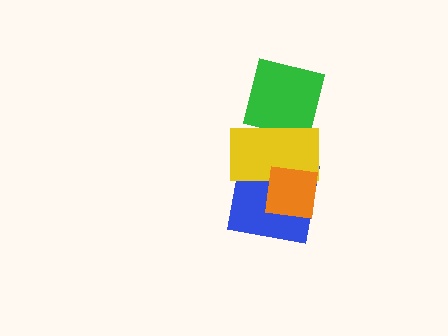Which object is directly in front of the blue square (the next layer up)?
The yellow rectangle is directly in front of the blue square.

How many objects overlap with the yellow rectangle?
3 objects overlap with the yellow rectangle.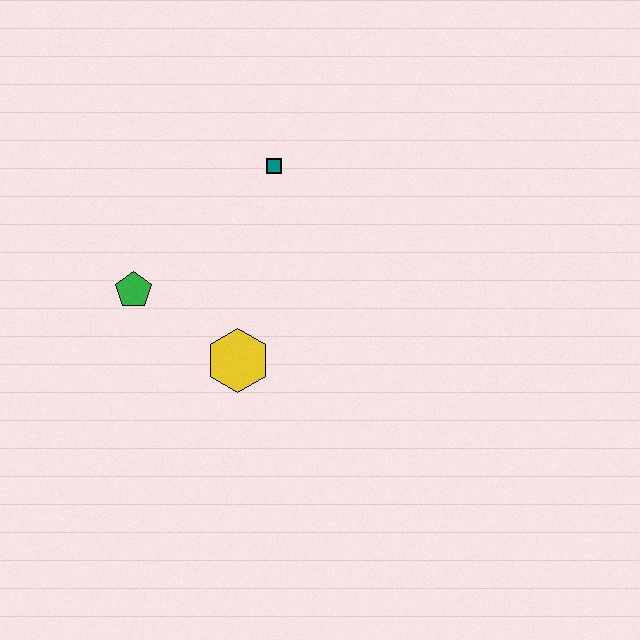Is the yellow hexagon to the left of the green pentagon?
No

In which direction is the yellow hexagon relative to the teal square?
The yellow hexagon is below the teal square.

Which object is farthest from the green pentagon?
The teal square is farthest from the green pentagon.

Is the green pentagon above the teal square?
No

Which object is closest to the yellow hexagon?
The green pentagon is closest to the yellow hexagon.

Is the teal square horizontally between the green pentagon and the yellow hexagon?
No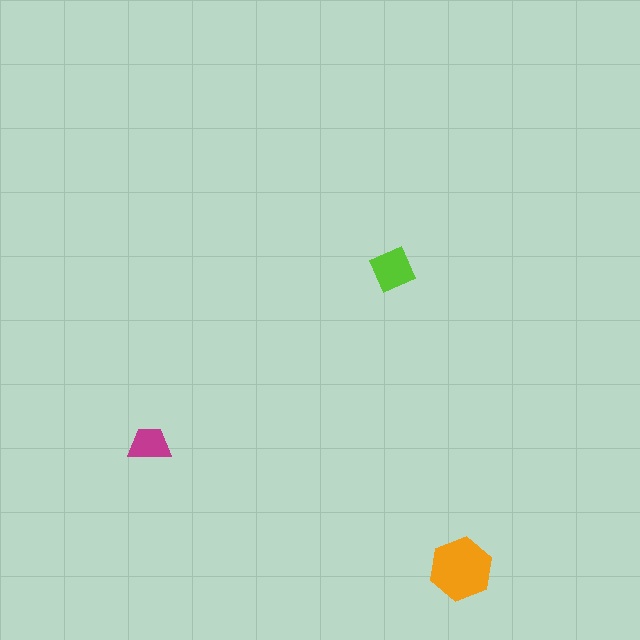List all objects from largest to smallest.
The orange hexagon, the lime square, the magenta trapezoid.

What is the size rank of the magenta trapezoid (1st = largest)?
3rd.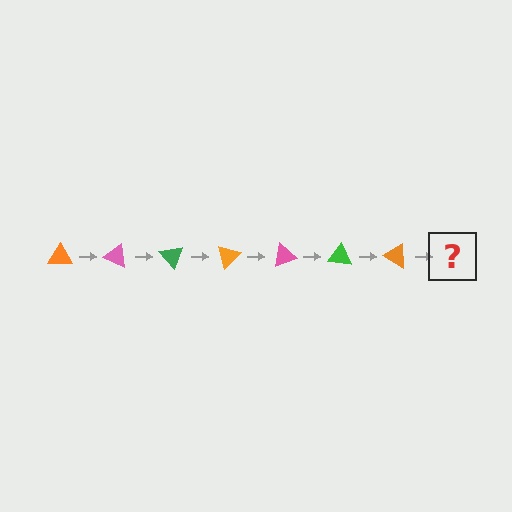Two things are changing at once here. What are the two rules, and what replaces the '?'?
The two rules are that it rotates 25 degrees each step and the color cycles through orange, pink, and green. The '?' should be a pink triangle, rotated 175 degrees from the start.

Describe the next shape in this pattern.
It should be a pink triangle, rotated 175 degrees from the start.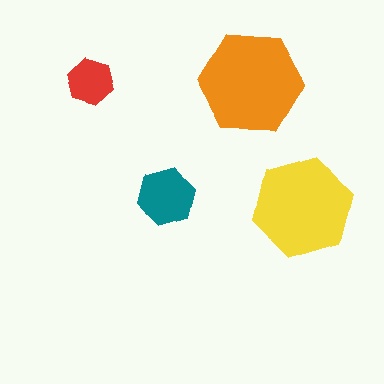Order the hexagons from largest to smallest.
the orange one, the yellow one, the teal one, the red one.